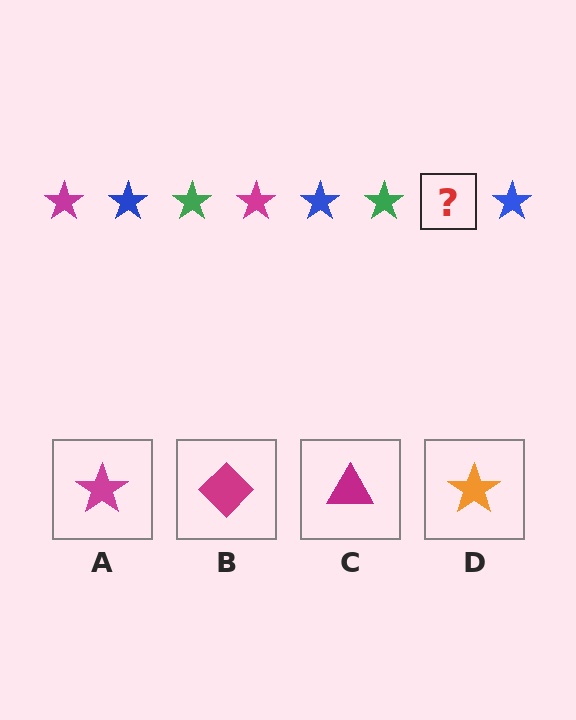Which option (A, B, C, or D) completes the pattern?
A.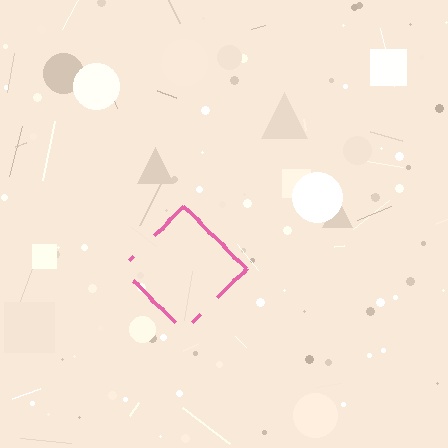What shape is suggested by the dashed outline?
The dashed outline suggests a diamond.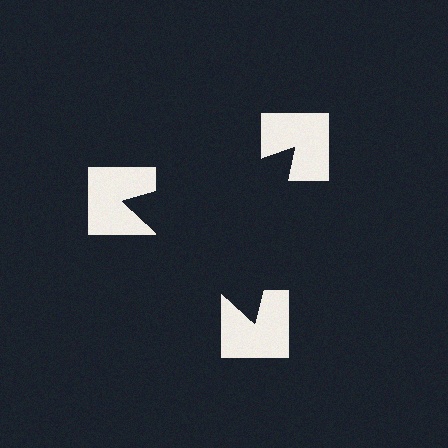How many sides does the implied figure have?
3 sides.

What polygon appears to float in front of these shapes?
An illusory triangle — its edges are inferred from the aligned wedge cuts in the notched squares, not physically drawn.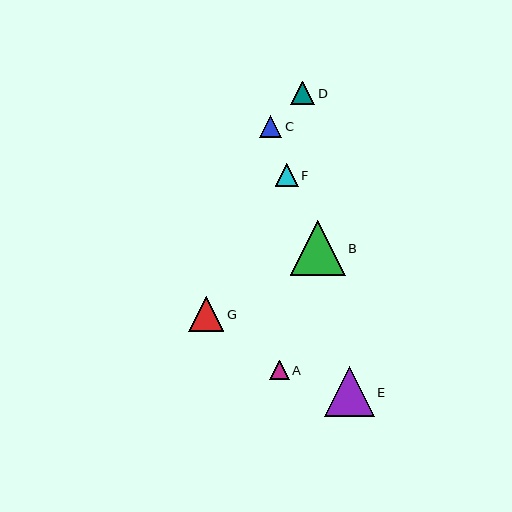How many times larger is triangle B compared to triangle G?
Triangle B is approximately 1.6 times the size of triangle G.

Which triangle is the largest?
Triangle B is the largest with a size of approximately 55 pixels.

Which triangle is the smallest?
Triangle A is the smallest with a size of approximately 19 pixels.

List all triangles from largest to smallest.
From largest to smallest: B, E, G, D, F, C, A.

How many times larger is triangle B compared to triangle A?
Triangle B is approximately 2.9 times the size of triangle A.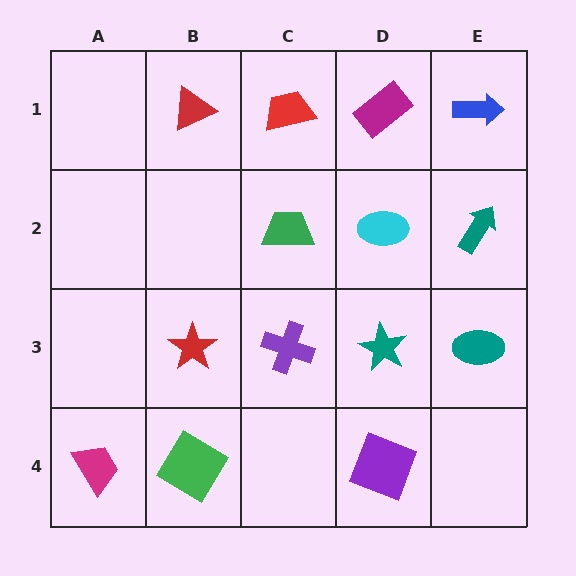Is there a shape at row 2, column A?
No, that cell is empty.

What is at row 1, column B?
A red triangle.